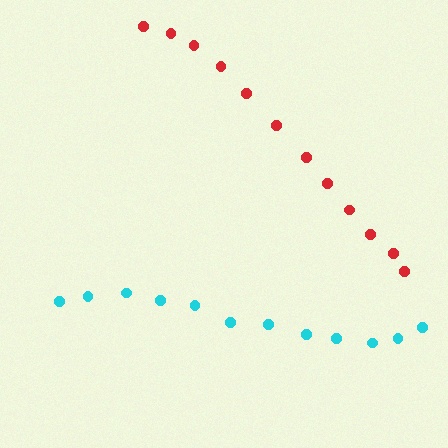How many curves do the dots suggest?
There are 2 distinct paths.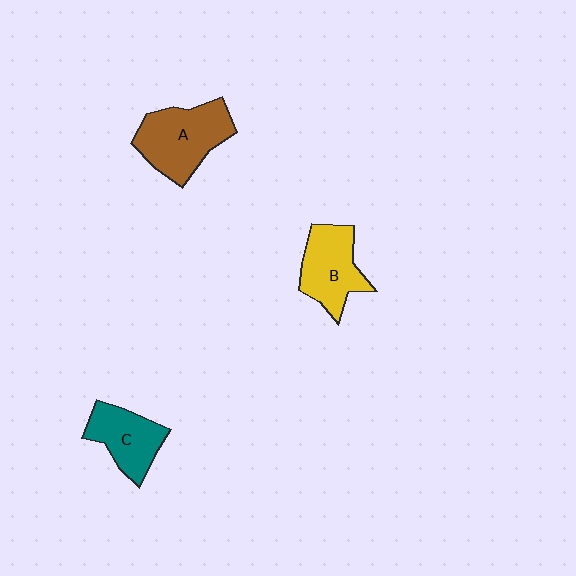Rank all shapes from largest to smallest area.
From largest to smallest: A (brown), B (yellow), C (teal).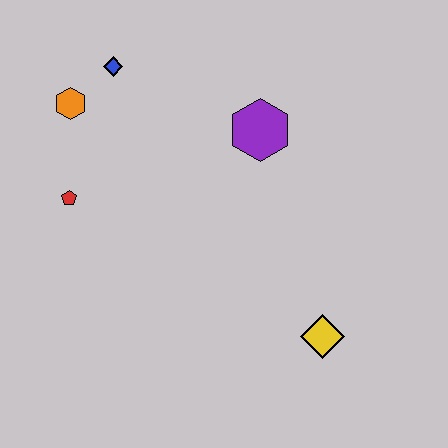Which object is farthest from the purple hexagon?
The yellow diamond is farthest from the purple hexagon.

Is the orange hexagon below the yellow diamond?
No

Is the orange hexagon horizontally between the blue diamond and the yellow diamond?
No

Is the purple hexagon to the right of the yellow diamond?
No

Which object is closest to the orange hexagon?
The blue diamond is closest to the orange hexagon.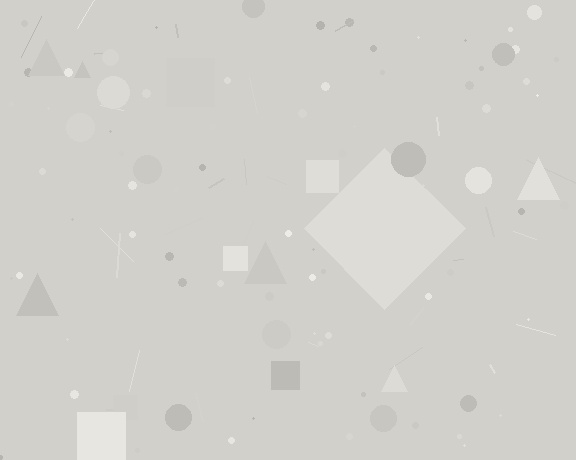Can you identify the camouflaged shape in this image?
The camouflaged shape is a diamond.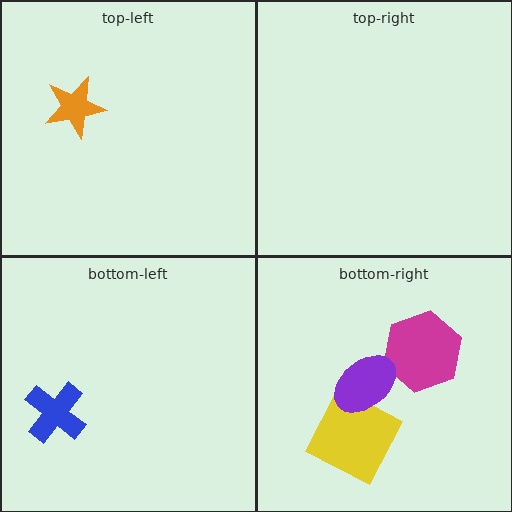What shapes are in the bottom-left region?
The blue cross.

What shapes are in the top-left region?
The orange star.